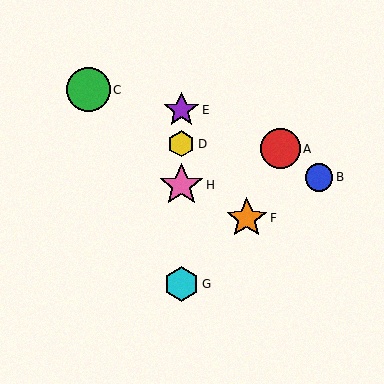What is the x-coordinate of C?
Object C is at x≈88.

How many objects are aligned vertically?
4 objects (D, E, G, H) are aligned vertically.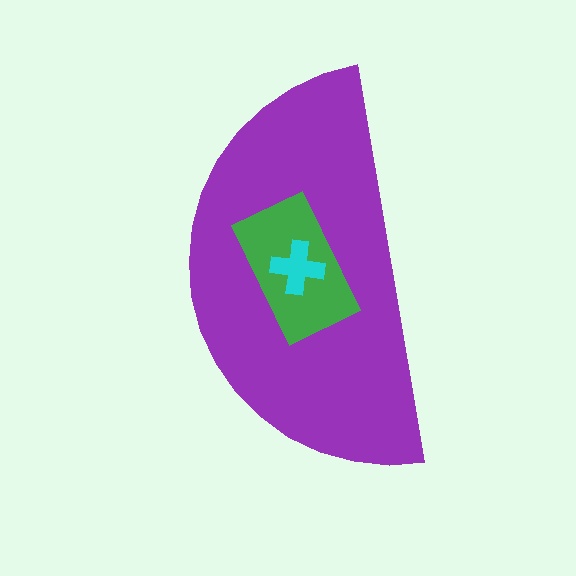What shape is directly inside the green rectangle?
The cyan cross.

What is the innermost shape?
The cyan cross.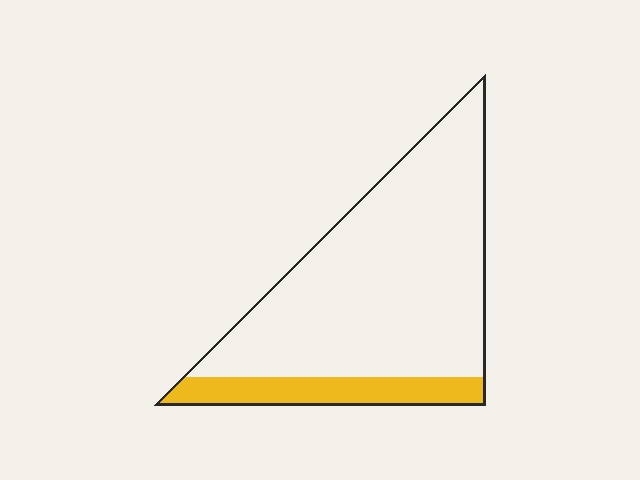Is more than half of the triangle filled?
No.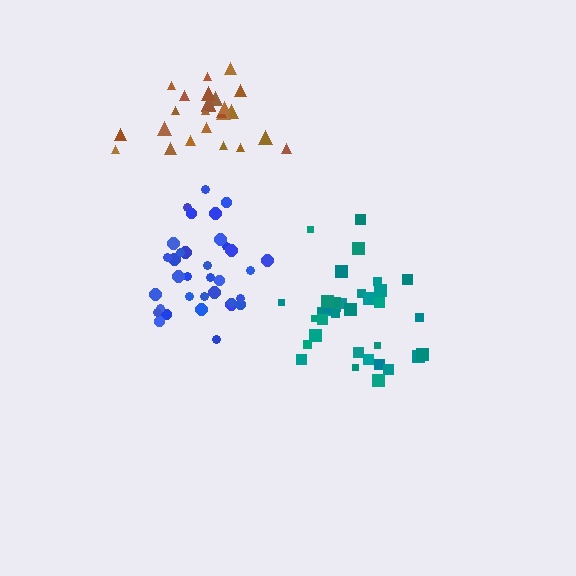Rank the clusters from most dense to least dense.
blue, teal, brown.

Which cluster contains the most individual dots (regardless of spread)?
Teal (35).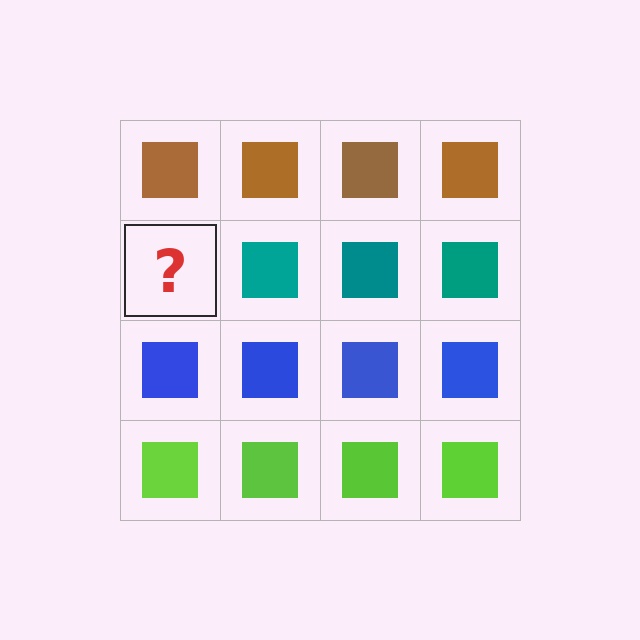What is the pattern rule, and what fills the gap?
The rule is that each row has a consistent color. The gap should be filled with a teal square.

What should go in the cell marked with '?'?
The missing cell should contain a teal square.